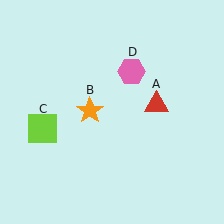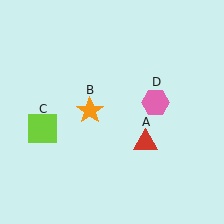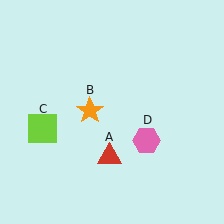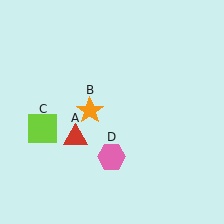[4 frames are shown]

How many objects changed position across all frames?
2 objects changed position: red triangle (object A), pink hexagon (object D).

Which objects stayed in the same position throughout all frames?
Orange star (object B) and lime square (object C) remained stationary.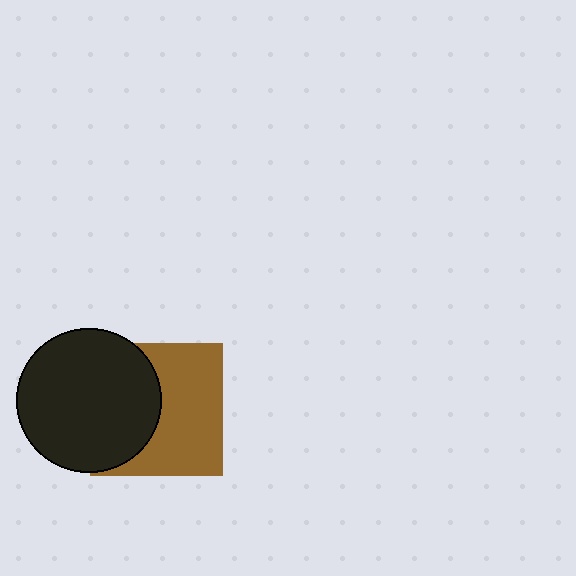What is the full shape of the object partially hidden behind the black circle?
The partially hidden object is a brown square.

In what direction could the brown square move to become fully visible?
The brown square could move right. That would shift it out from behind the black circle entirely.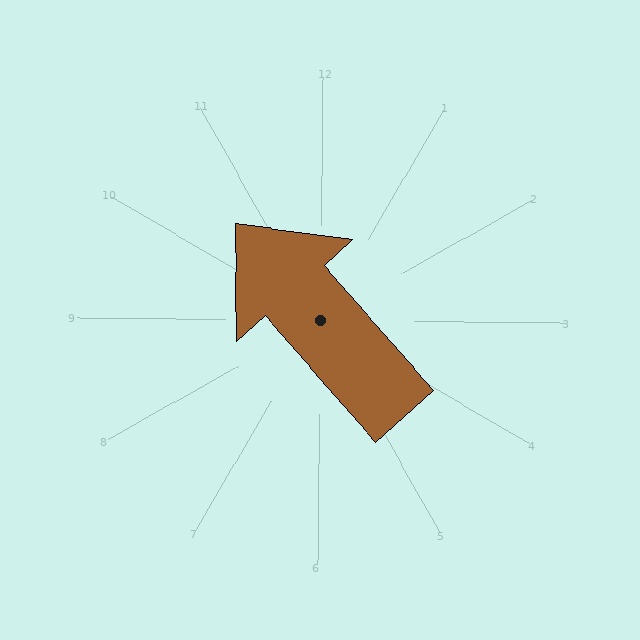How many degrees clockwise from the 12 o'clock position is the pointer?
Approximately 318 degrees.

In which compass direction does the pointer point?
Northwest.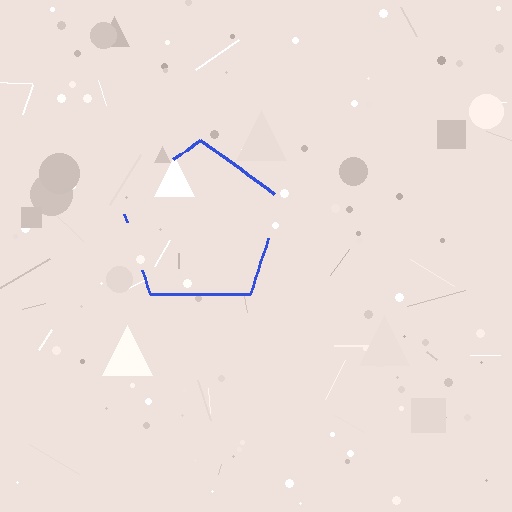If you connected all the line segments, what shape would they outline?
They would outline a pentagon.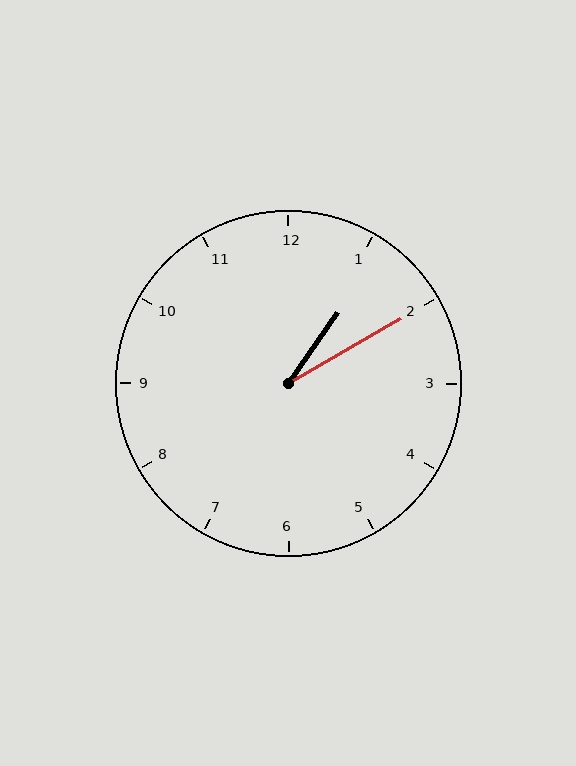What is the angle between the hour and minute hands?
Approximately 25 degrees.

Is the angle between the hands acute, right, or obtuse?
It is acute.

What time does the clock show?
1:10.